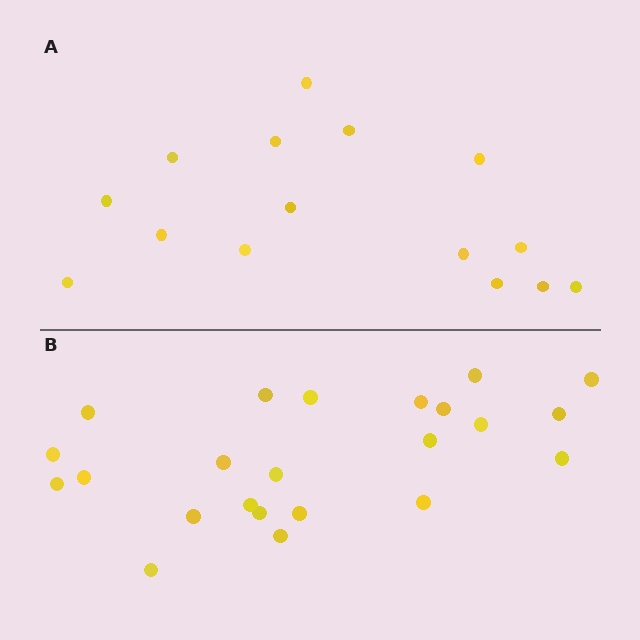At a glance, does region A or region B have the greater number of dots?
Region B (the bottom region) has more dots.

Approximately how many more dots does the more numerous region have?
Region B has roughly 8 or so more dots than region A.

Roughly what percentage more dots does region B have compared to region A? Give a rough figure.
About 55% more.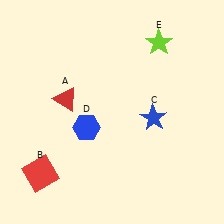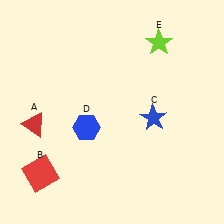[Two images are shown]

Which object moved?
The red triangle (A) moved left.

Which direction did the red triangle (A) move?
The red triangle (A) moved left.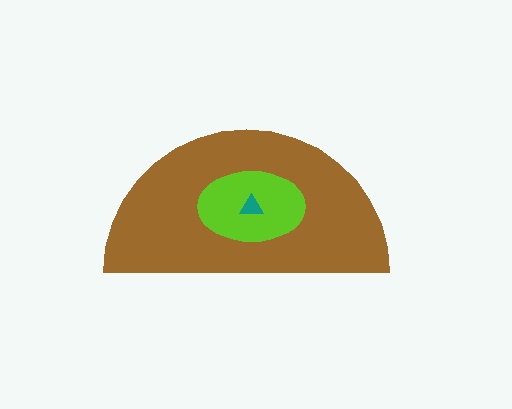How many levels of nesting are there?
3.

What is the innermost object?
The teal triangle.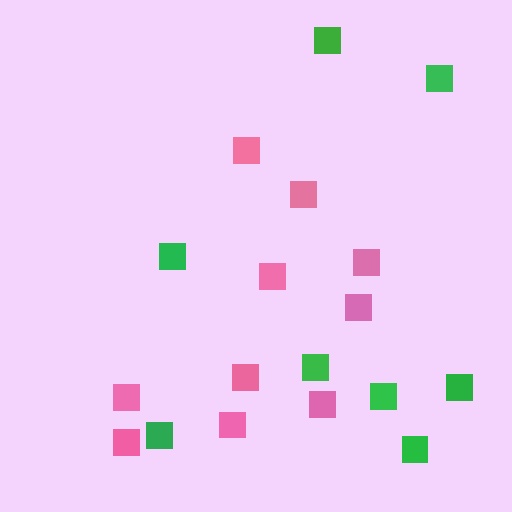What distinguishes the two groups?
There are 2 groups: one group of green squares (8) and one group of pink squares (10).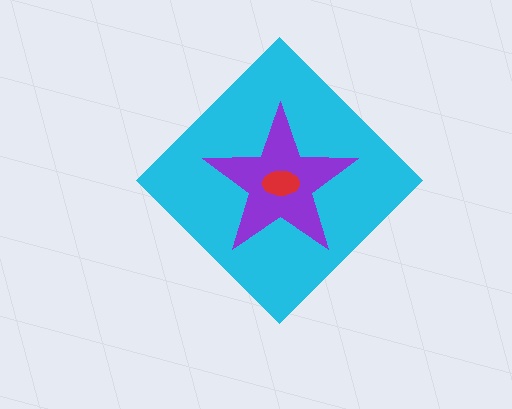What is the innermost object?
The red ellipse.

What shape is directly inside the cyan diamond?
The purple star.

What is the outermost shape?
The cyan diamond.